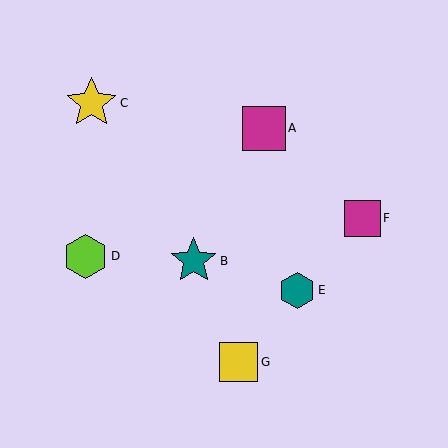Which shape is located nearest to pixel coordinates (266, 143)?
The magenta square (labeled A) at (264, 128) is nearest to that location.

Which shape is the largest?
The yellow star (labeled C) is the largest.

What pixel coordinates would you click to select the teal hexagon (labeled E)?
Click at (297, 290) to select the teal hexagon E.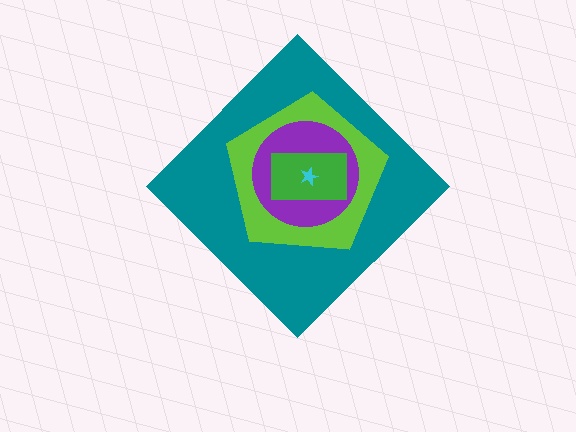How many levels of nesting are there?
5.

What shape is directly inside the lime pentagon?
The purple circle.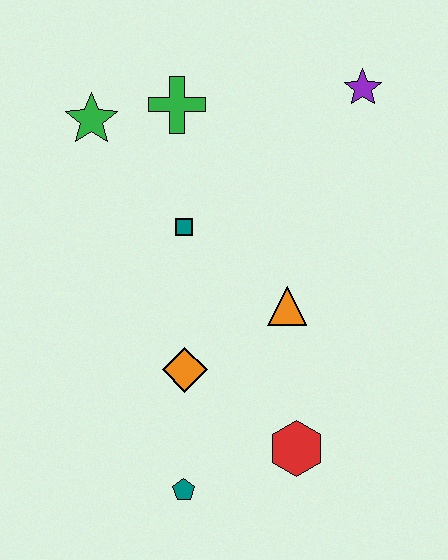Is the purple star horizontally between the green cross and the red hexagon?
No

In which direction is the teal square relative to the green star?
The teal square is below the green star.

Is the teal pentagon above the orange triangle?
No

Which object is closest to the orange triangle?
The orange diamond is closest to the orange triangle.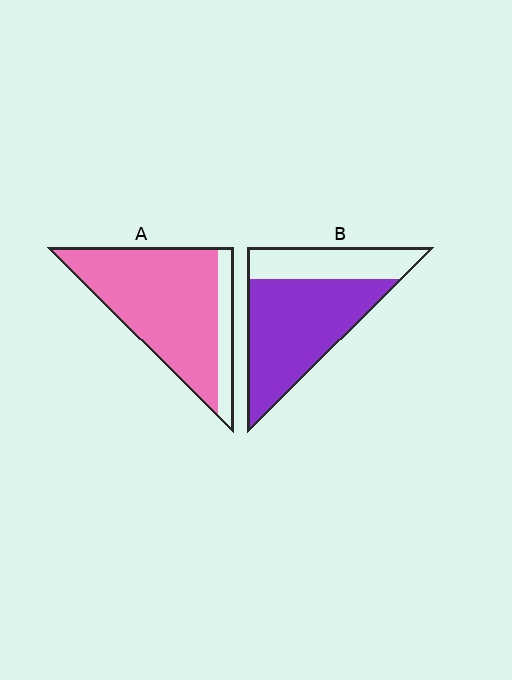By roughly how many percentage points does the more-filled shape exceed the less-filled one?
By roughly 15 percentage points (A over B).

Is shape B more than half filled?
Yes.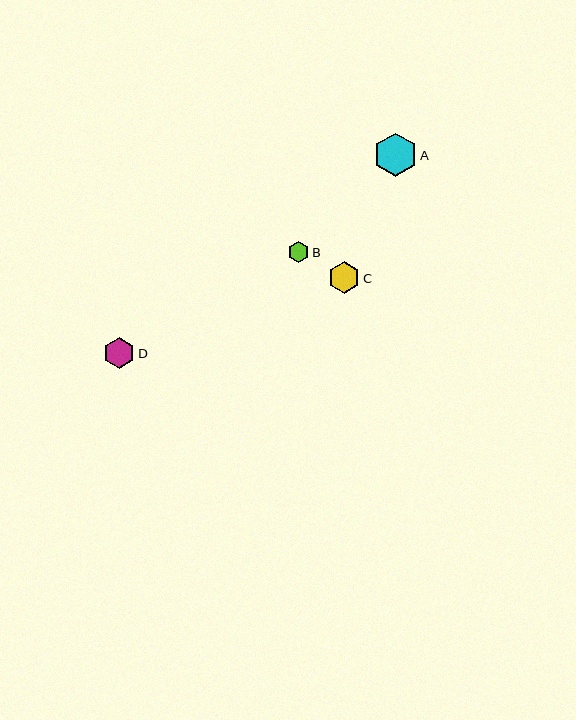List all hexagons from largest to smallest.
From largest to smallest: A, C, D, B.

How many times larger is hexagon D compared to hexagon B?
Hexagon D is approximately 1.5 times the size of hexagon B.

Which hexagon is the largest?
Hexagon A is the largest with a size of approximately 43 pixels.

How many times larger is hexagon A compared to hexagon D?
Hexagon A is approximately 1.4 times the size of hexagon D.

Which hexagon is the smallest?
Hexagon B is the smallest with a size of approximately 21 pixels.